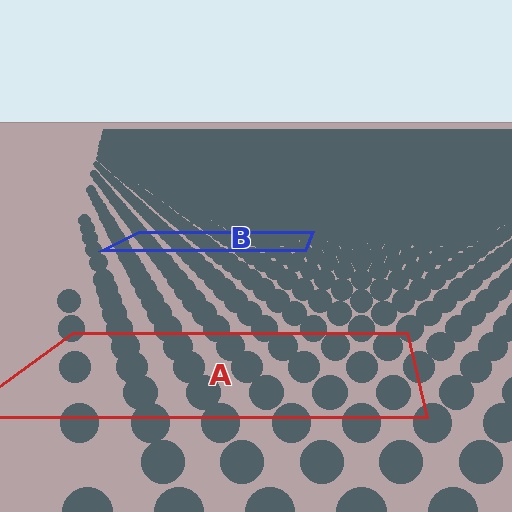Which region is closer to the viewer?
Region A is closer. The texture elements there are larger and more spread out.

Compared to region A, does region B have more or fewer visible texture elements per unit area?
Region B has more texture elements per unit area — they are packed more densely because it is farther away.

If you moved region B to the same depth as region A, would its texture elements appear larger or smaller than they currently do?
They would appear larger. At a closer depth, the same texture elements are projected at a bigger on-screen size.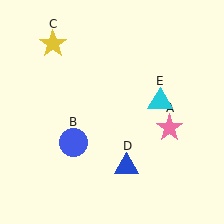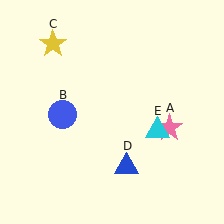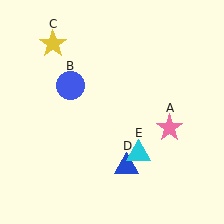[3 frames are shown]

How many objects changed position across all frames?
2 objects changed position: blue circle (object B), cyan triangle (object E).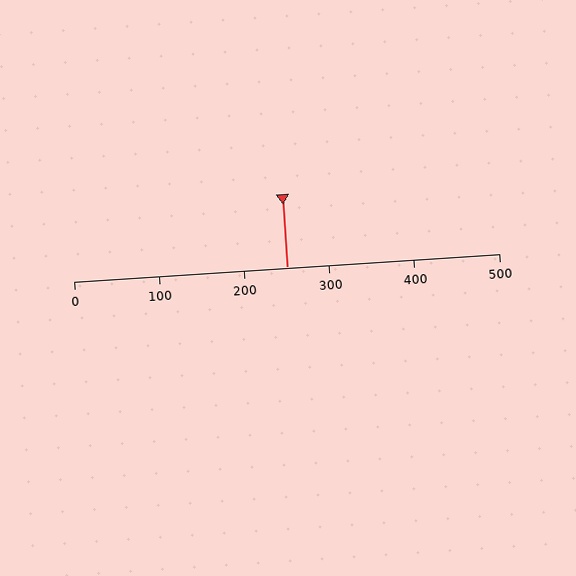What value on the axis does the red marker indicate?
The marker indicates approximately 250.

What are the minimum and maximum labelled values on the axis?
The axis runs from 0 to 500.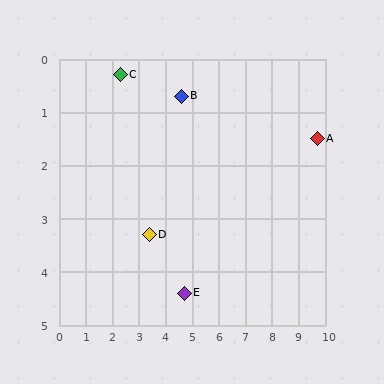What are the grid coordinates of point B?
Point B is at approximately (4.6, 0.7).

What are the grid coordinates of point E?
Point E is at approximately (4.7, 4.4).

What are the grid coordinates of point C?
Point C is at approximately (2.3, 0.3).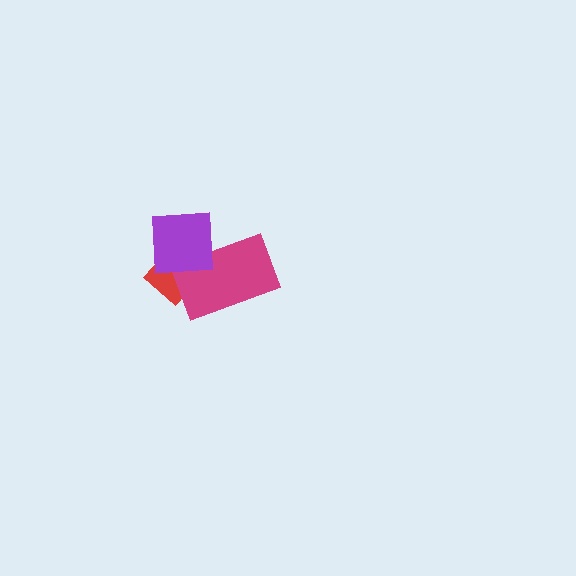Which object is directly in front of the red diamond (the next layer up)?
The magenta rectangle is directly in front of the red diamond.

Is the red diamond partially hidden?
Yes, it is partially covered by another shape.